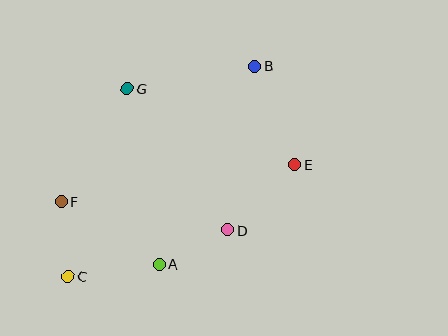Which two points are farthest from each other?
Points B and C are farthest from each other.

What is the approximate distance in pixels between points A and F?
The distance between A and F is approximately 116 pixels.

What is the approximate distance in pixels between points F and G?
The distance between F and G is approximately 131 pixels.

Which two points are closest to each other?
Points C and F are closest to each other.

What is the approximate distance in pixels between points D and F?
The distance between D and F is approximately 169 pixels.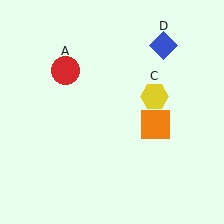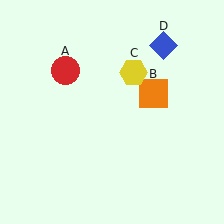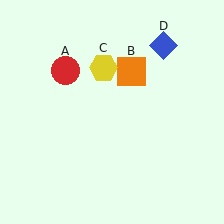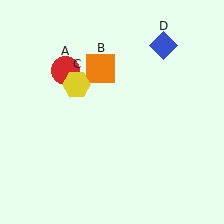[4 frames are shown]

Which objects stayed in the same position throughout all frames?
Red circle (object A) and blue diamond (object D) remained stationary.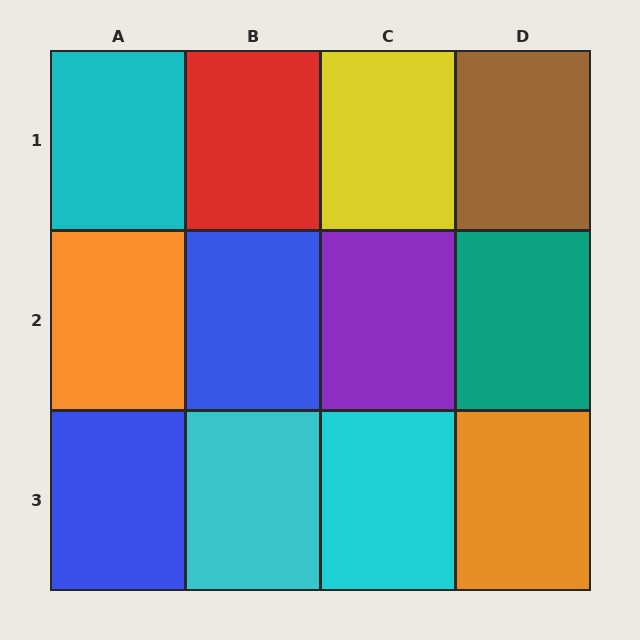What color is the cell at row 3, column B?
Cyan.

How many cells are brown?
1 cell is brown.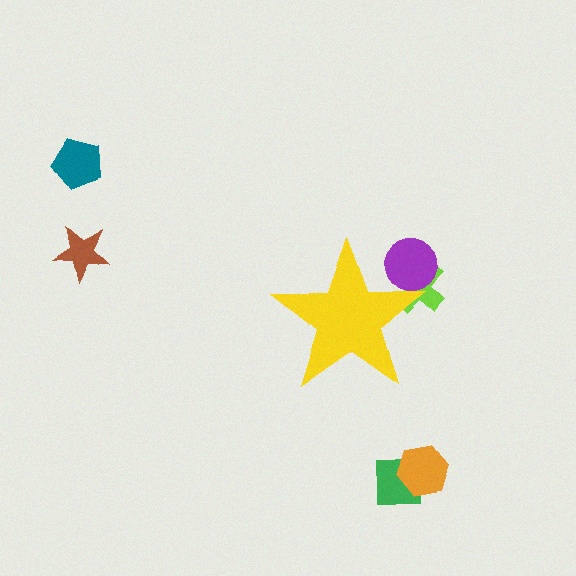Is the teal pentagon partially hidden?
No, the teal pentagon is fully visible.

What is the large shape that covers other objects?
A yellow star.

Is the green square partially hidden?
No, the green square is fully visible.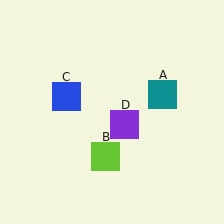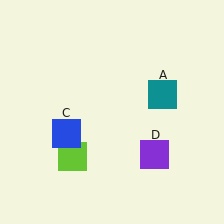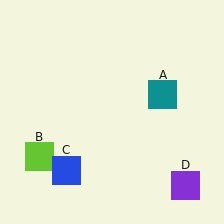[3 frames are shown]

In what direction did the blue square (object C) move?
The blue square (object C) moved down.